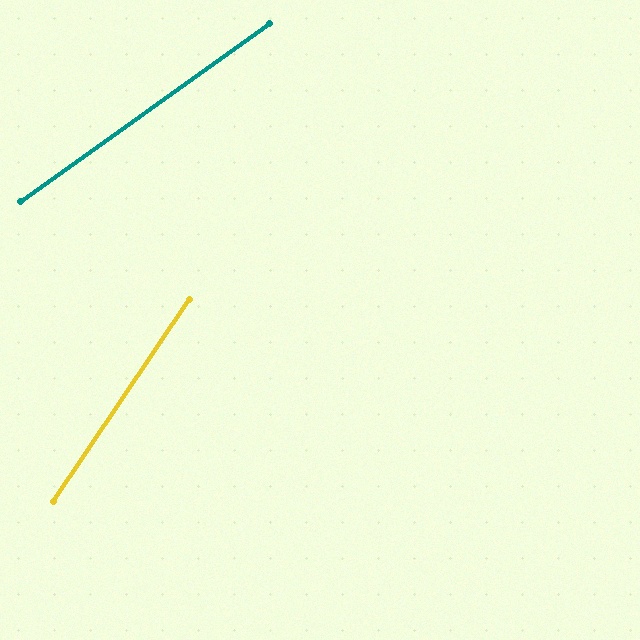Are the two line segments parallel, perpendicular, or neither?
Neither parallel nor perpendicular — they differ by about 20°.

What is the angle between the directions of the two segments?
Approximately 20 degrees.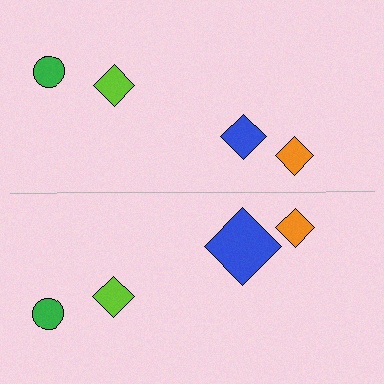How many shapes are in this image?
There are 8 shapes in this image.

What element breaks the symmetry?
The blue diamond on the bottom side has a different size than its mirror counterpart.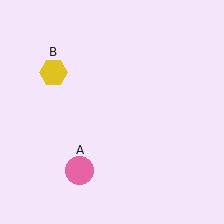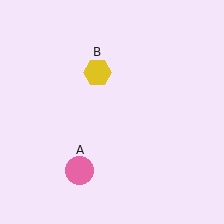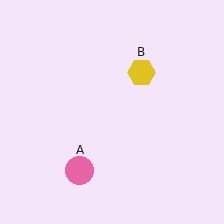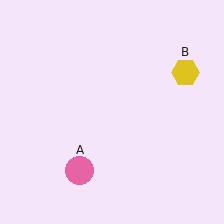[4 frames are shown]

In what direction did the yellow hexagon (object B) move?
The yellow hexagon (object B) moved right.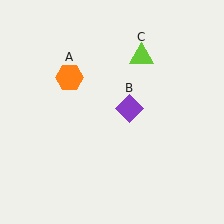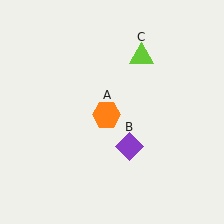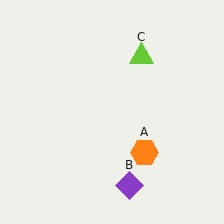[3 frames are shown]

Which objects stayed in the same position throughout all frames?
Lime triangle (object C) remained stationary.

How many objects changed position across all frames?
2 objects changed position: orange hexagon (object A), purple diamond (object B).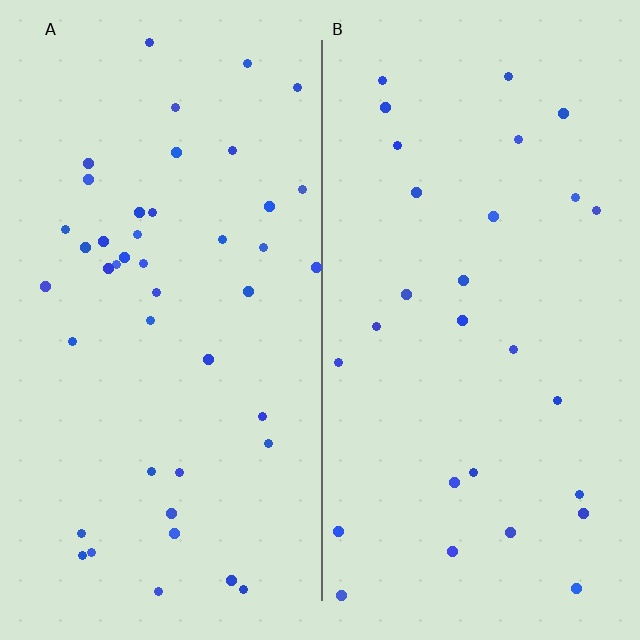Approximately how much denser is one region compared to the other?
Approximately 1.6× — region A over region B.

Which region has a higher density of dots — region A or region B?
A (the left).